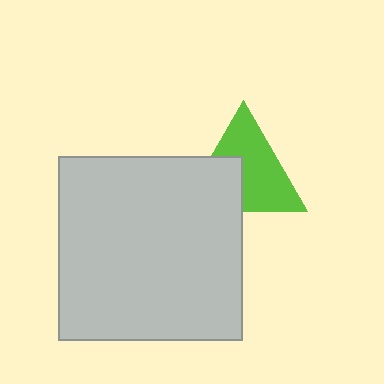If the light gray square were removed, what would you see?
You would see the complete lime triangle.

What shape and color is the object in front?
The object in front is a light gray square.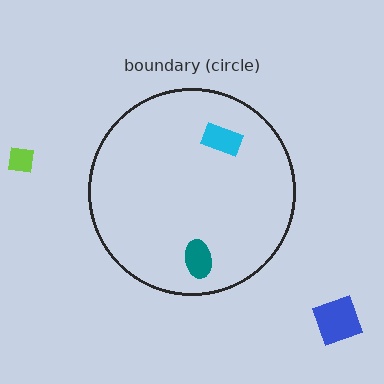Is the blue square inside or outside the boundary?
Outside.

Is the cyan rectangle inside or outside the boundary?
Inside.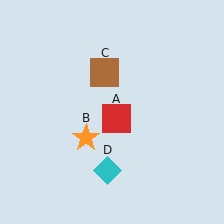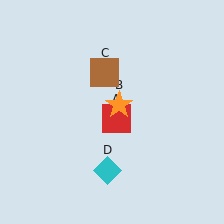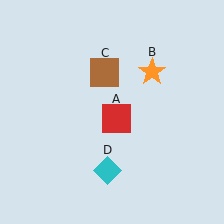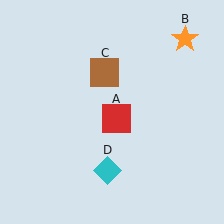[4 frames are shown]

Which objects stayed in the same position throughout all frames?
Red square (object A) and brown square (object C) and cyan diamond (object D) remained stationary.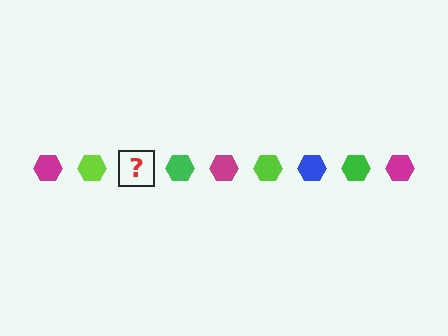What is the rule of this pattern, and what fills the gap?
The rule is that the pattern cycles through magenta, lime, blue, green hexagons. The gap should be filled with a blue hexagon.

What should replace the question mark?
The question mark should be replaced with a blue hexagon.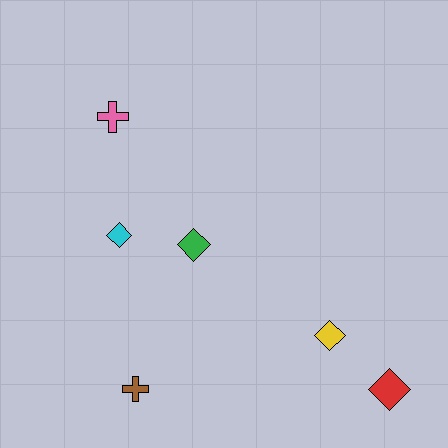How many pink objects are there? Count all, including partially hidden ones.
There is 1 pink object.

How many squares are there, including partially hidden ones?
There are no squares.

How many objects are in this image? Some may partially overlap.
There are 6 objects.